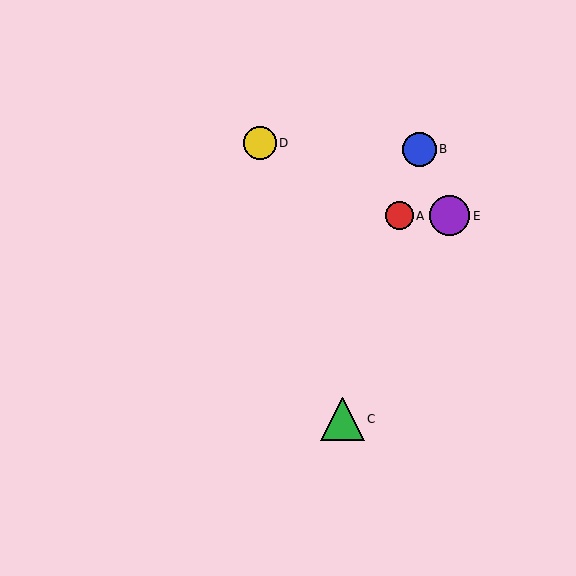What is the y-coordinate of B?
Object B is at y≈149.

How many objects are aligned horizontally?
2 objects (A, E) are aligned horizontally.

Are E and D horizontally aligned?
No, E is at y≈216 and D is at y≈143.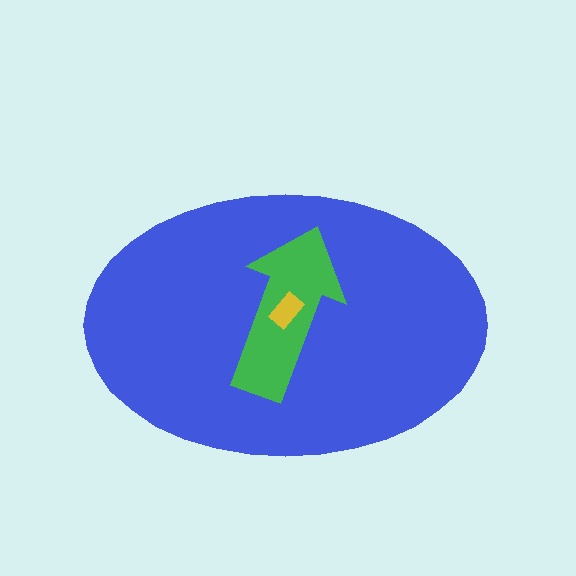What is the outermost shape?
The blue ellipse.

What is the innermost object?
The yellow rectangle.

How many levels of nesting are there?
3.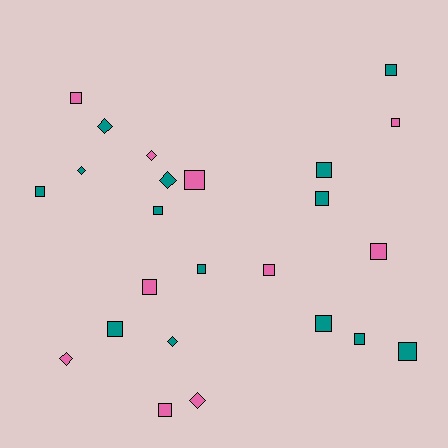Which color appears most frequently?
Teal, with 14 objects.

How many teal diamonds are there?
There are 4 teal diamonds.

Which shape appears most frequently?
Square, with 17 objects.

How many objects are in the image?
There are 24 objects.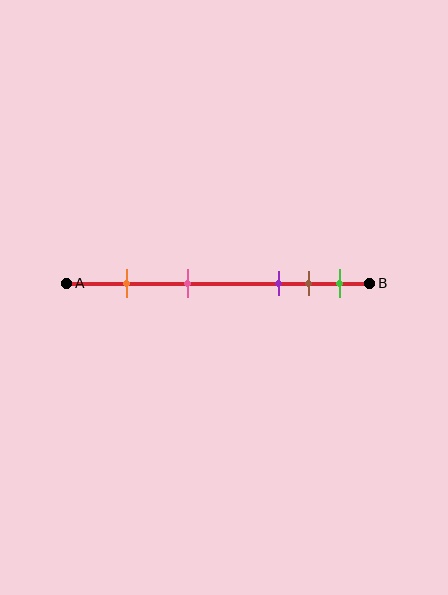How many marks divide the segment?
There are 5 marks dividing the segment.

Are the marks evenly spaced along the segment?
No, the marks are not evenly spaced.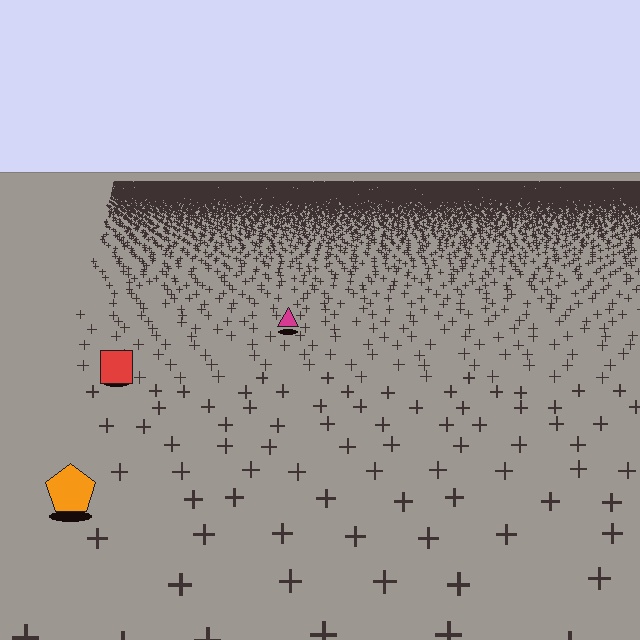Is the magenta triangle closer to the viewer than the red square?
No. The red square is closer — you can tell from the texture gradient: the ground texture is coarser near it.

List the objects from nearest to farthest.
From nearest to farthest: the orange pentagon, the red square, the magenta triangle.